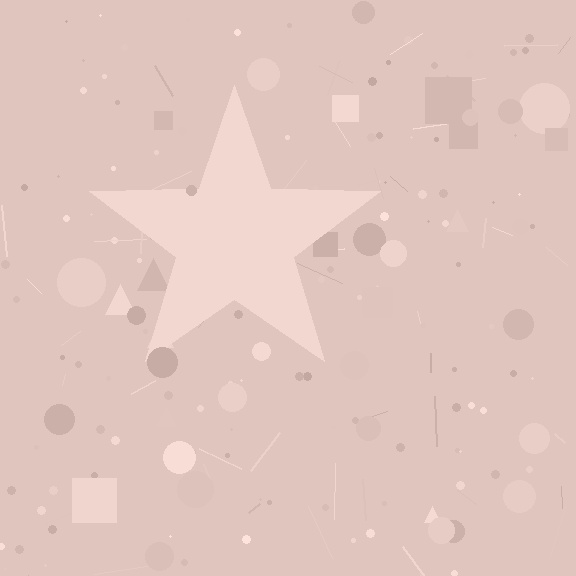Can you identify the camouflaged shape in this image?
The camouflaged shape is a star.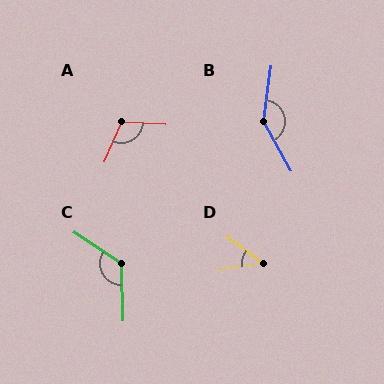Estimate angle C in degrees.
Approximately 125 degrees.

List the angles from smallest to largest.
D (44°), A (110°), C (125°), B (143°).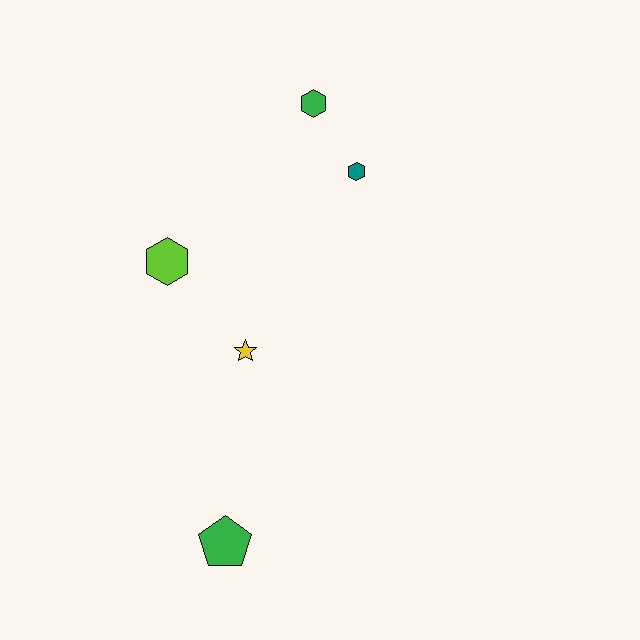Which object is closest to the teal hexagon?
The green hexagon is closest to the teal hexagon.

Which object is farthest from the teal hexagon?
The green pentagon is farthest from the teal hexagon.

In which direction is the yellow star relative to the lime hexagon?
The yellow star is below the lime hexagon.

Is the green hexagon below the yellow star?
No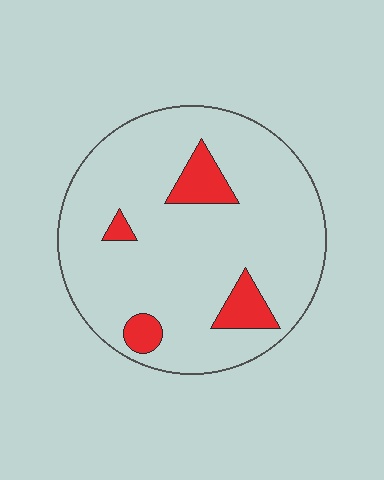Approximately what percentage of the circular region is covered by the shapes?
Approximately 10%.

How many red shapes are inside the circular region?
4.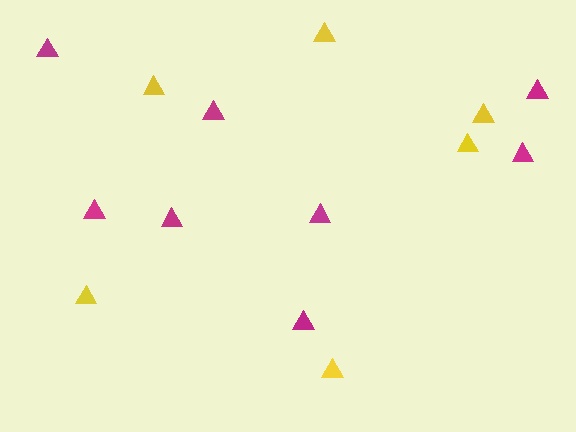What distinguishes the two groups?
There are 2 groups: one group of magenta triangles (8) and one group of yellow triangles (6).